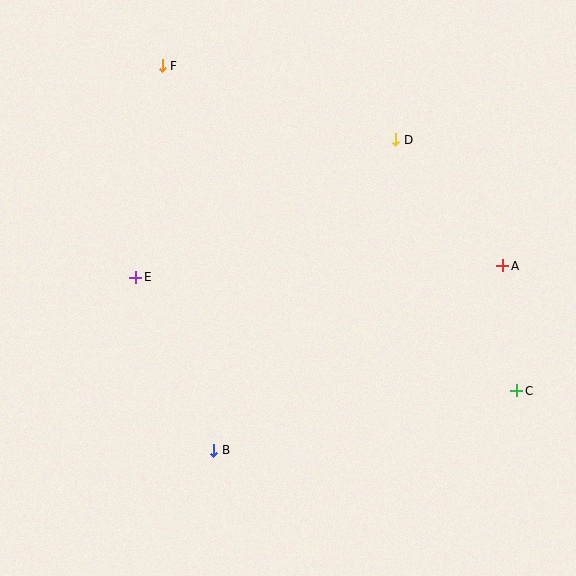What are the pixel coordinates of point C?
Point C is at (517, 391).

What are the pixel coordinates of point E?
Point E is at (136, 277).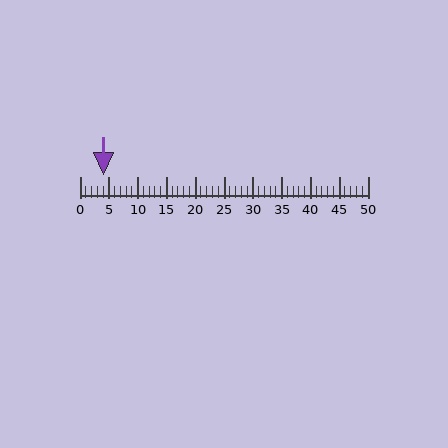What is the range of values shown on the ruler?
The ruler shows values from 0 to 50.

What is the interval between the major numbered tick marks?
The major tick marks are spaced 5 units apart.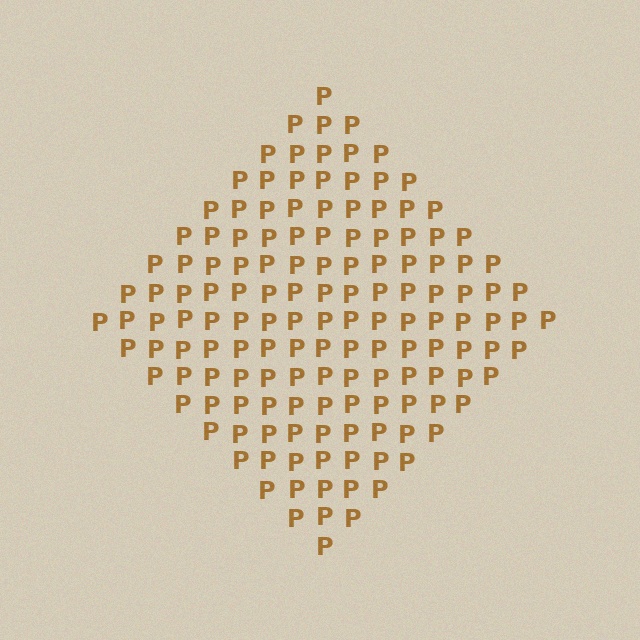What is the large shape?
The large shape is a diamond.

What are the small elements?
The small elements are letter P's.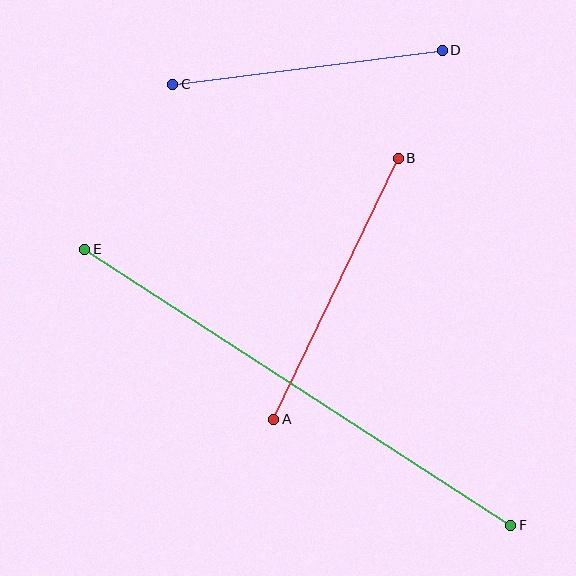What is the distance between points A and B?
The distance is approximately 290 pixels.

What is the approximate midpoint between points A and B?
The midpoint is at approximately (336, 289) pixels.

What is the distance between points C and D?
The distance is approximately 272 pixels.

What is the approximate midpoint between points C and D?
The midpoint is at approximately (308, 67) pixels.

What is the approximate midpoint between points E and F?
The midpoint is at approximately (298, 387) pixels.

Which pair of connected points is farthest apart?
Points E and F are farthest apart.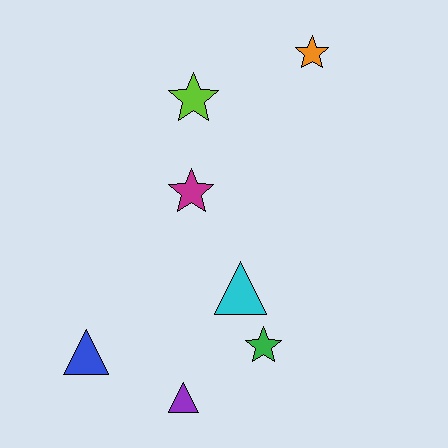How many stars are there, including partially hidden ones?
There are 4 stars.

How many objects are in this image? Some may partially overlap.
There are 7 objects.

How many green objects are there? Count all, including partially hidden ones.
There is 1 green object.